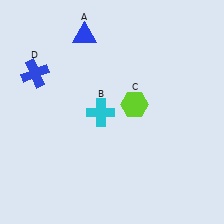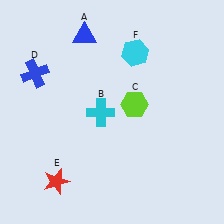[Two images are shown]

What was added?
A red star (E), a cyan hexagon (F) were added in Image 2.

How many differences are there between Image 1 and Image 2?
There are 2 differences between the two images.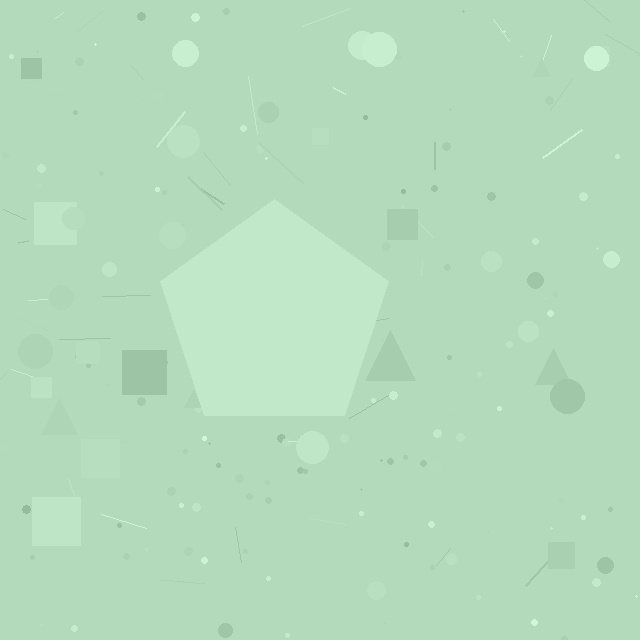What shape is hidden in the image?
A pentagon is hidden in the image.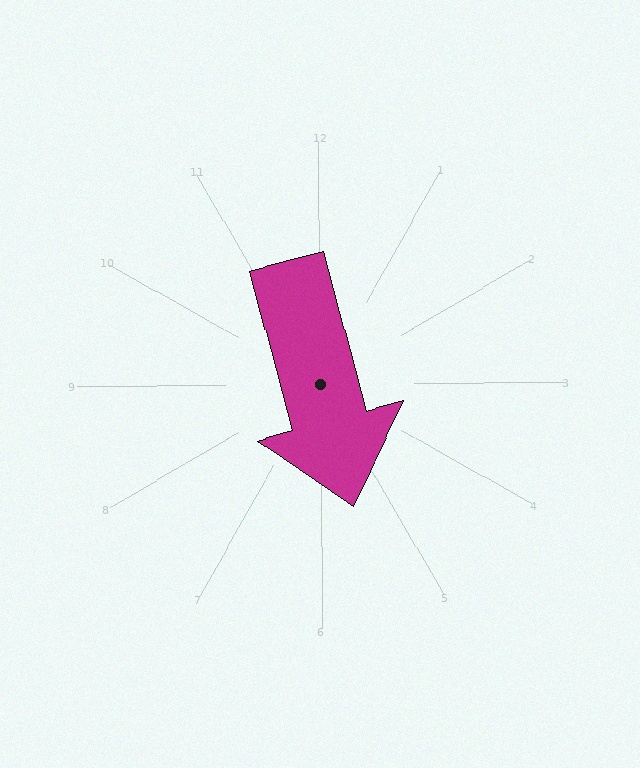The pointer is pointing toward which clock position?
Roughly 6 o'clock.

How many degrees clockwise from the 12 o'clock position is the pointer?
Approximately 165 degrees.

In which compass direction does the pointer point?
South.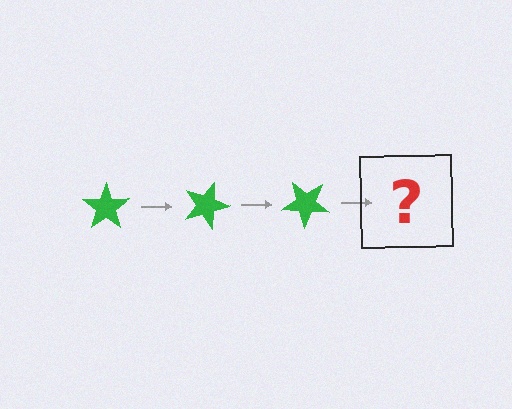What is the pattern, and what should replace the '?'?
The pattern is that the star rotates 20 degrees each step. The '?' should be a green star rotated 60 degrees.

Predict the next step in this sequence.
The next step is a green star rotated 60 degrees.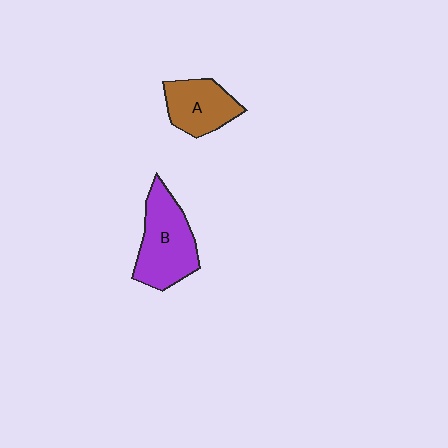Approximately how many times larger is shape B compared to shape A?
Approximately 1.4 times.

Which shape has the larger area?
Shape B (purple).